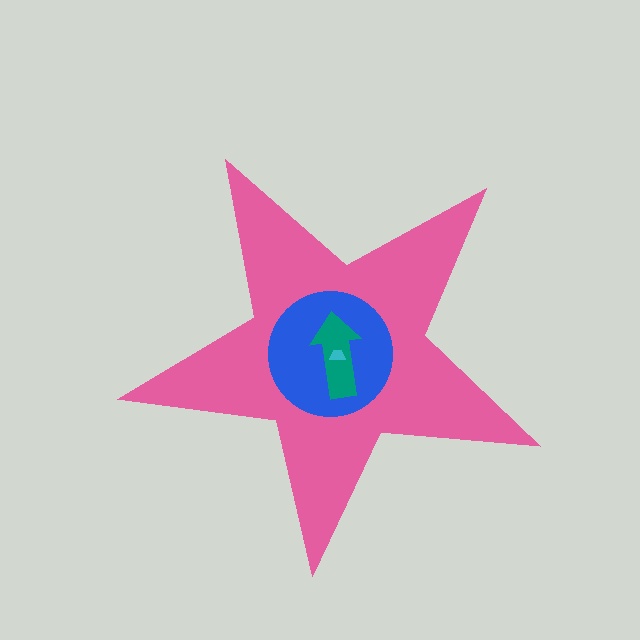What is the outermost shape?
The pink star.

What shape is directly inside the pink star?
The blue circle.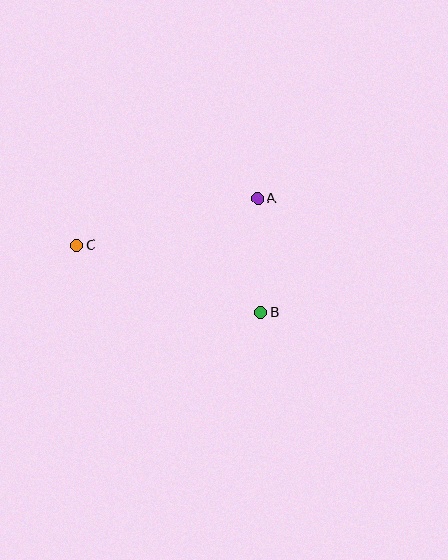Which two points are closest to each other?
Points A and B are closest to each other.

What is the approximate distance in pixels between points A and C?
The distance between A and C is approximately 187 pixels.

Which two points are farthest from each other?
Points B and C are farthest from each other.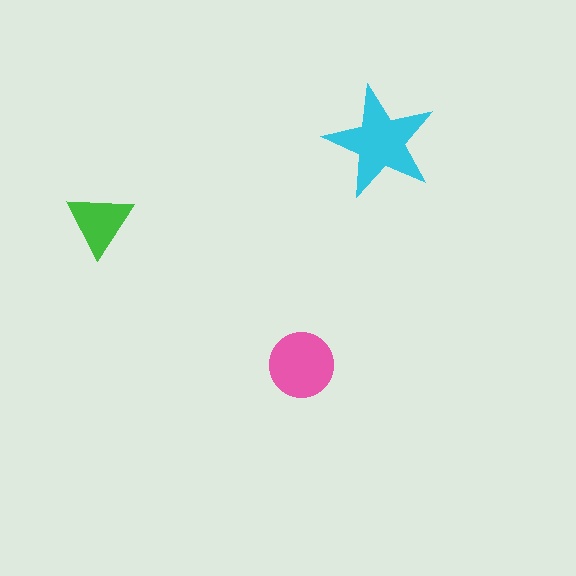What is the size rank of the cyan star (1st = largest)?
1st.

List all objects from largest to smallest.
The cyan star, the pink circle, the green triangle.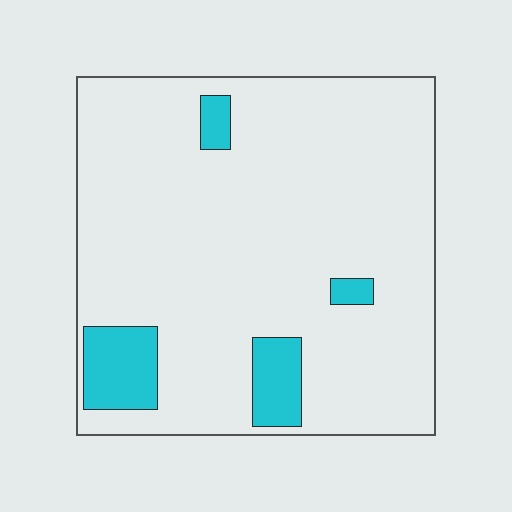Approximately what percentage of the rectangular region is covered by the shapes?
Approximately 10%.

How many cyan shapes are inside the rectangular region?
4.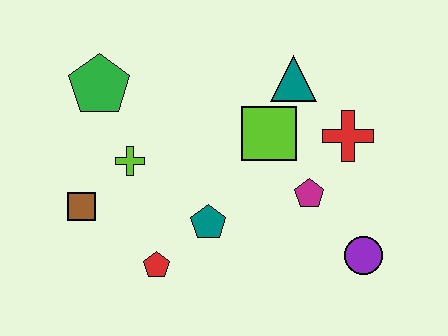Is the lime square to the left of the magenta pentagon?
Yes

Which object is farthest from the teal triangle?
The brown square is farthest from the teal triangle.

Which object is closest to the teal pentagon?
The red pentagon is closest to the teal pentagon.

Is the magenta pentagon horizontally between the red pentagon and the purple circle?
Yes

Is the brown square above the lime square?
No